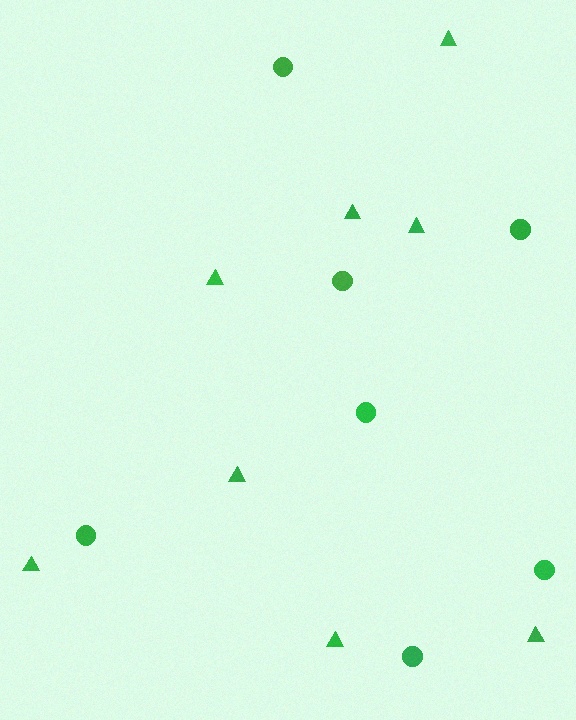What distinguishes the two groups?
There are 2 groups: one group of circles (7) and one group of triangles (8).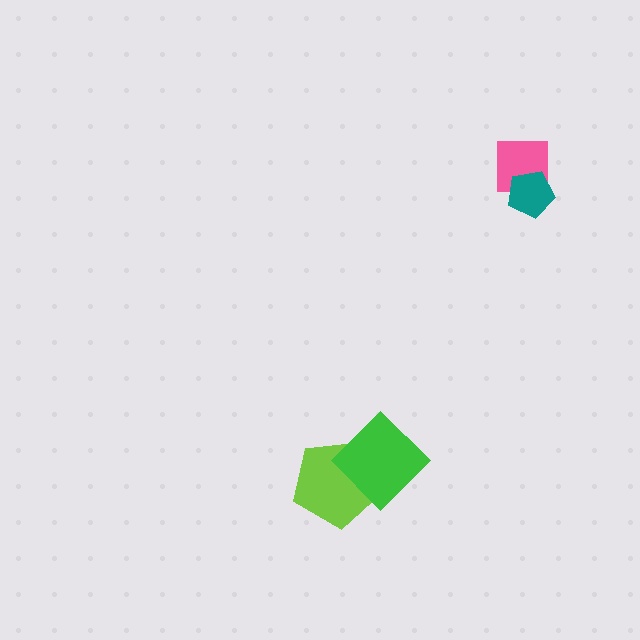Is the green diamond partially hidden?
No, no other shape covers it.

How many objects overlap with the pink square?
1 object overlaps with the pink square.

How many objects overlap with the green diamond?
1 object overlaps with the green diamond.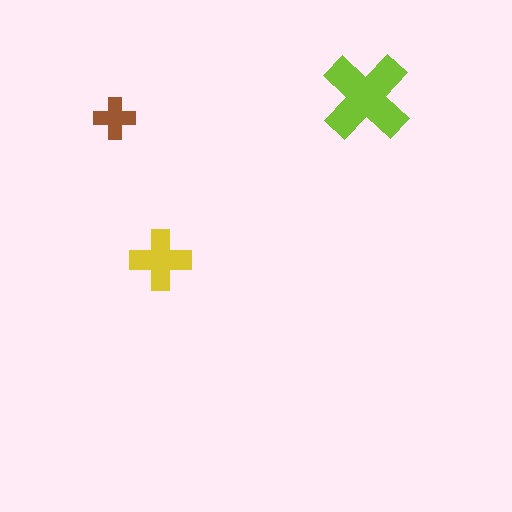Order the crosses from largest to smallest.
the lime one, the yellow one, the brown one.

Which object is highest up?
The lime cross is topmost.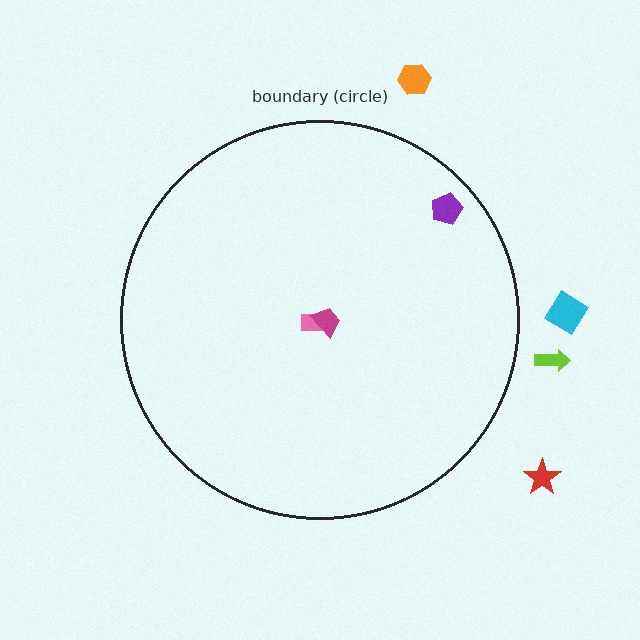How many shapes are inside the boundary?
3 inside, 4 outside.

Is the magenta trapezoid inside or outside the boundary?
Inside.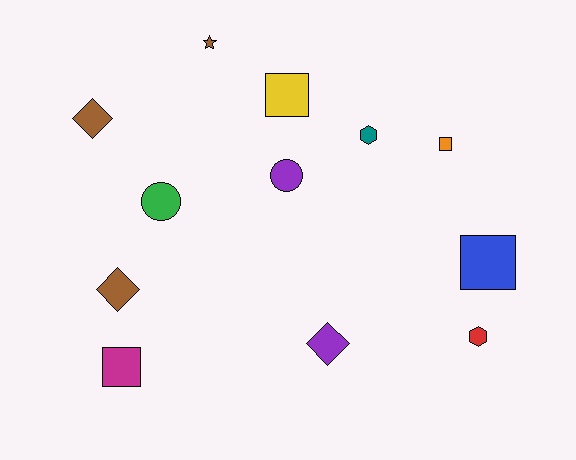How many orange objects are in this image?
There is 1 orange object.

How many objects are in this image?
There are 12 objects.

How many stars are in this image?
There is 1 star.